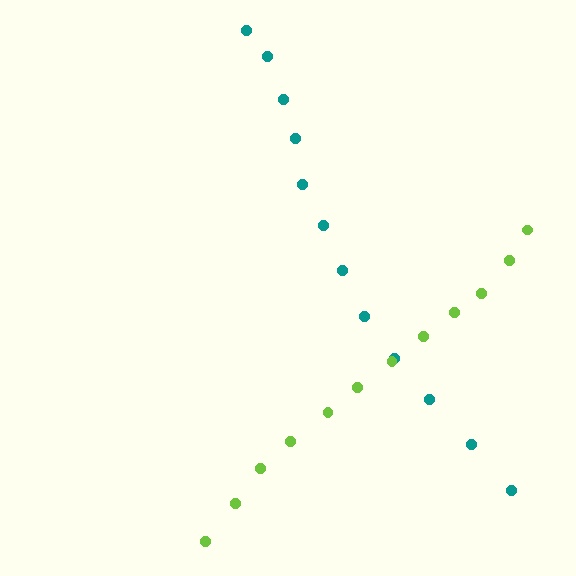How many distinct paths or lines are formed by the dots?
There are 2 distinct paths.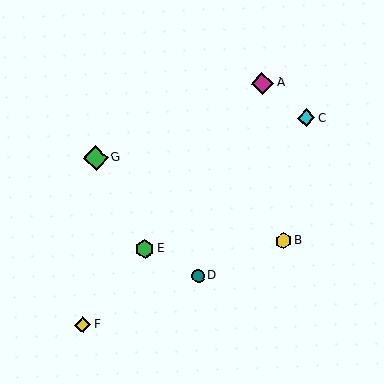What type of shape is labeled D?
Shape D is a teal circle.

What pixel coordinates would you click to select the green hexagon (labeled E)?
Click at (145, 249) to select the green hexagon E.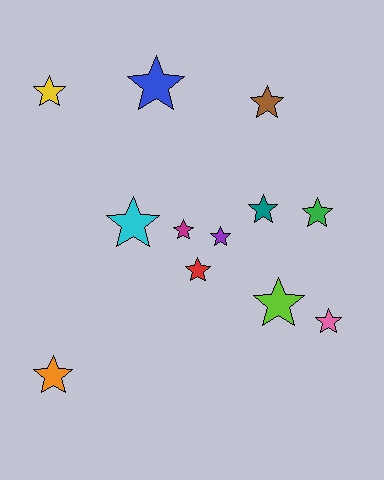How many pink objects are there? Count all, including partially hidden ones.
There is 1 pink object.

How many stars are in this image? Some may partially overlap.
There are 12 stars.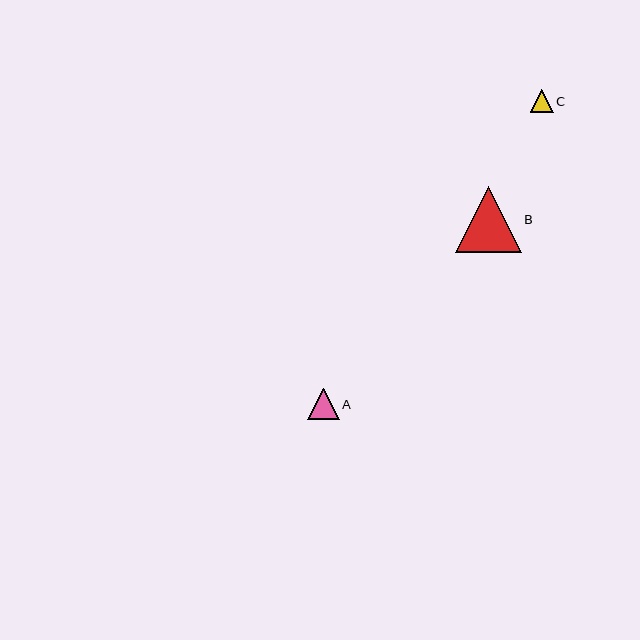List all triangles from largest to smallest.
From largest to smallest: B, A, C.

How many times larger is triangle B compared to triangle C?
Triangle B is approximately 2.8 times the size of triangle C.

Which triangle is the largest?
Triangle B is the largest with a size of approximately 65 pixels.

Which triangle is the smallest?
Triangle C is the smallest with a size of approximately 23 pixels.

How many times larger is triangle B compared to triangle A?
Triangle B is approximately 2.1 times the size of triangle A.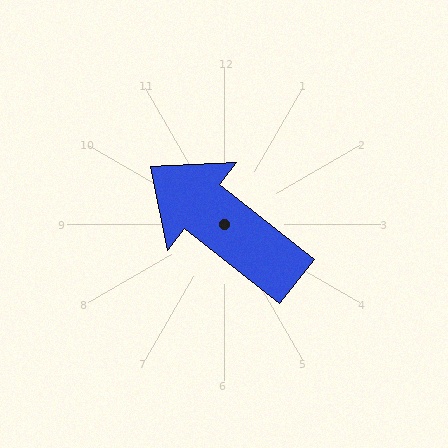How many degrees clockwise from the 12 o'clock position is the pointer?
Approximately 308 degrees.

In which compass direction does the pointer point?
Northwest.